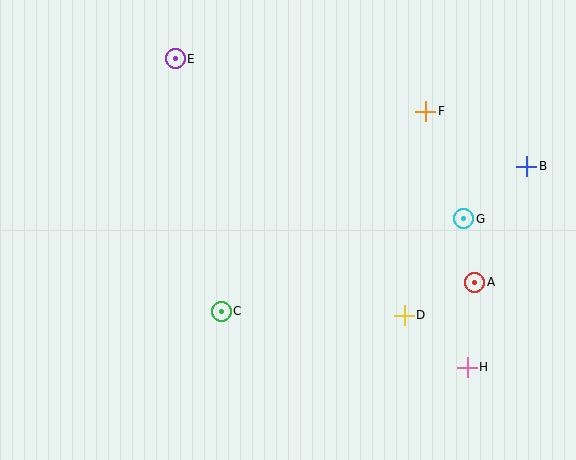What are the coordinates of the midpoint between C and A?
The midpoint between C and A is at (348, 297).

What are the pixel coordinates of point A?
Point A is at (475, 282).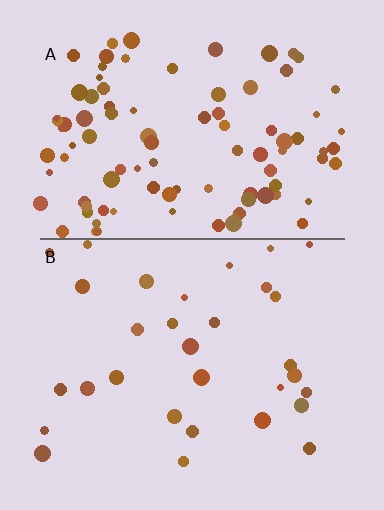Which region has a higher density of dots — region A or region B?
A (the top).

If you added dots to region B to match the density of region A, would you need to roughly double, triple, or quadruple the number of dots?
Approximately triple.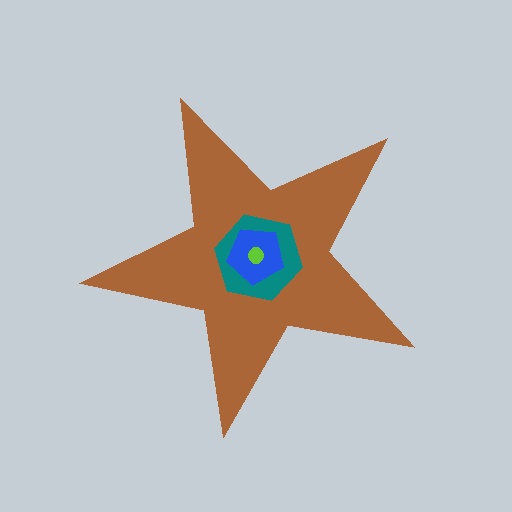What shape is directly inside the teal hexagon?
The blue pentagon.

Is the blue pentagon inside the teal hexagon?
Yes.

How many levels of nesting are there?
4.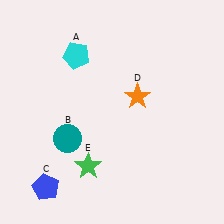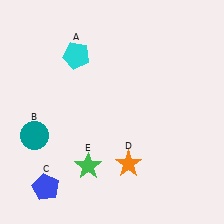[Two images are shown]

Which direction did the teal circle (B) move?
The teal circle (B) moved left.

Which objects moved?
The objects that moved are: the teal circle (B), the orange star (D).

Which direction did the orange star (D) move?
The orange star (D) moved down.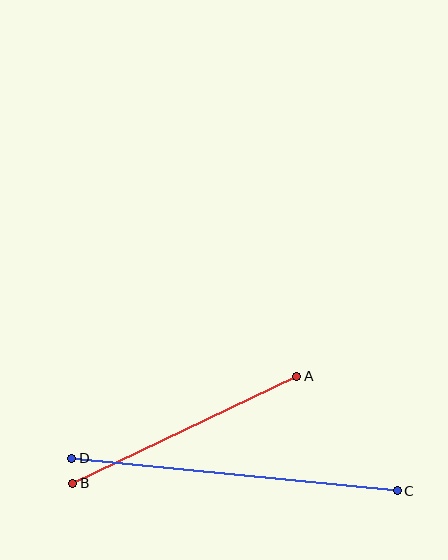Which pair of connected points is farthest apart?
Points C and D are farthest apart.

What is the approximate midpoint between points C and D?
The midpoint is at approximately (234, 474) pixels.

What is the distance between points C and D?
The distance is approximately 327 pixels.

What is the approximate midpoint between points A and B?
The midpoint is at approximately (185, 430) pixels.